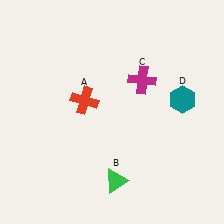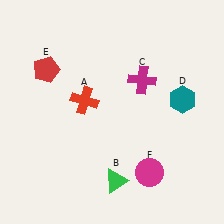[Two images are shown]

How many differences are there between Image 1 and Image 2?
There are 2 differences between the two images.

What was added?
A red pentagon (E), a magenta circle (F) were added in Image 2.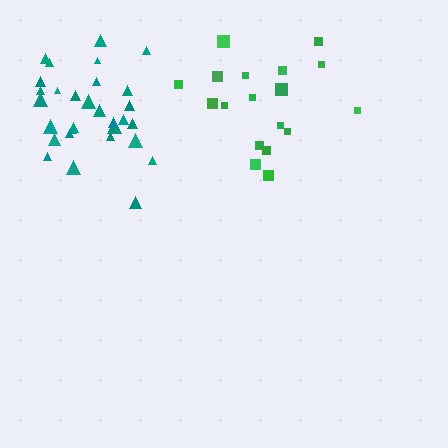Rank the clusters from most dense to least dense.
teal, green.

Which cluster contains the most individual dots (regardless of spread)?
Teal (30).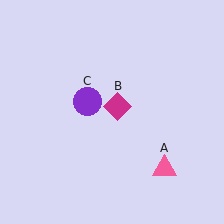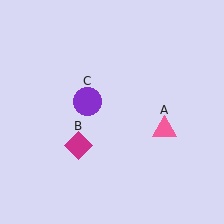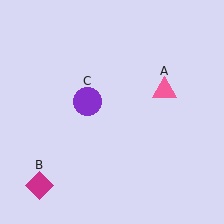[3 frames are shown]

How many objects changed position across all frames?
2 objects changed position: pink triangle (object A), magenta diamond (object B).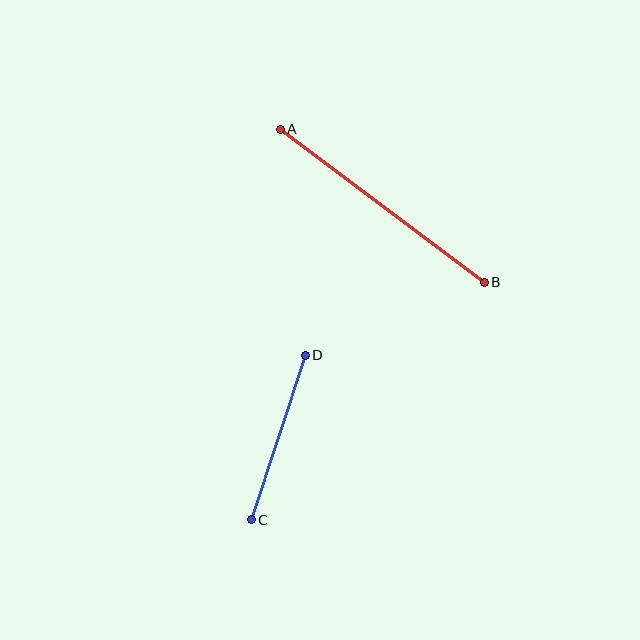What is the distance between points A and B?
The distance is approximately 255 pixels.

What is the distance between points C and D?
The distance is approximately 173 pixels.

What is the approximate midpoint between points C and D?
The midpoint is at approximately (278, 437) pixels.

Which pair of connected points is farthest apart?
Points A and B are farthest apart.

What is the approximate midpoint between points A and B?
The midpoint is at approximately (382, 206) pixels.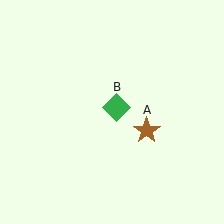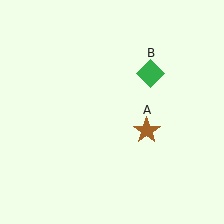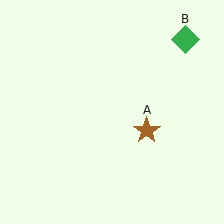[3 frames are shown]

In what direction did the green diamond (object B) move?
The green diamond (object B) moved up and to the right.